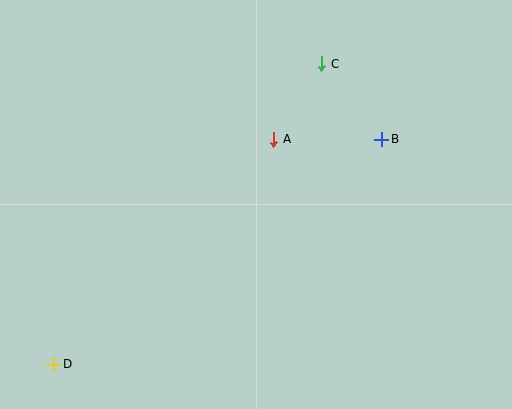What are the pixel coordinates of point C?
Point C is at (322, 64).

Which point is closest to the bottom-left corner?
Point D is closest to the bottom-left corner.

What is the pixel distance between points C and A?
The distance between C and A is 89 pixels.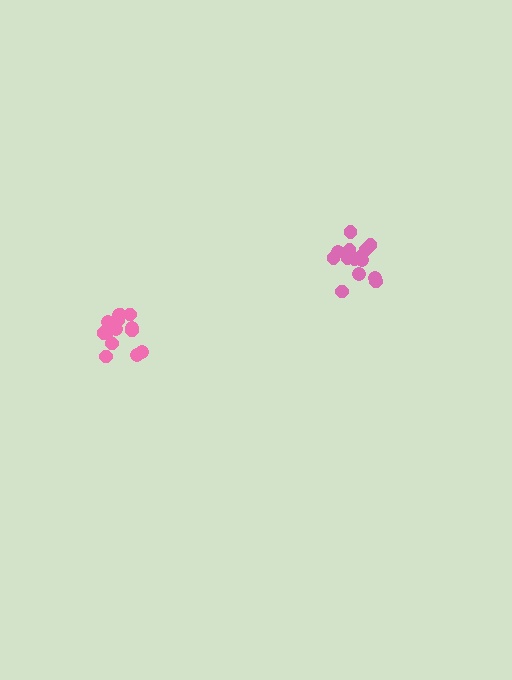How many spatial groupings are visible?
There are 2 spatial groupings.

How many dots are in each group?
Group 1: 14 dots, Group 2: 14 dots (28 total).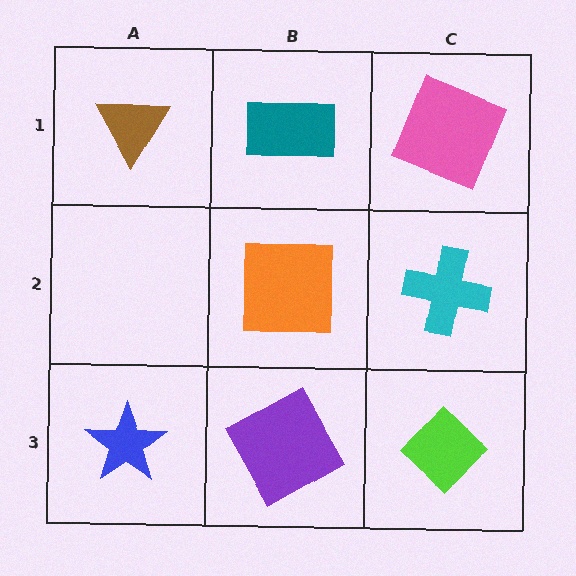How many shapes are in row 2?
2 shapes.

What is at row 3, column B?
A purple square.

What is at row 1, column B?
A teal rectangle.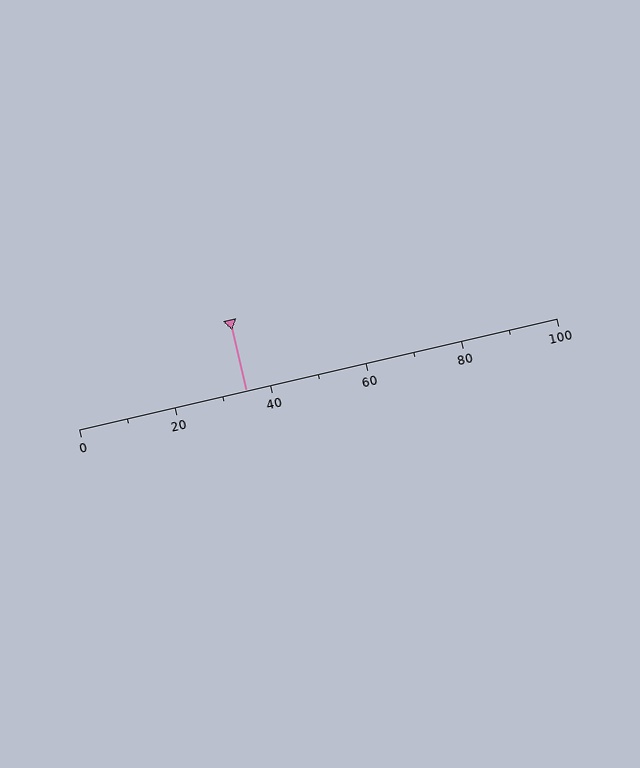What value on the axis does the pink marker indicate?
The marker indicates approximately 35.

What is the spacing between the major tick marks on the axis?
The major ticks are spaced 20 apart.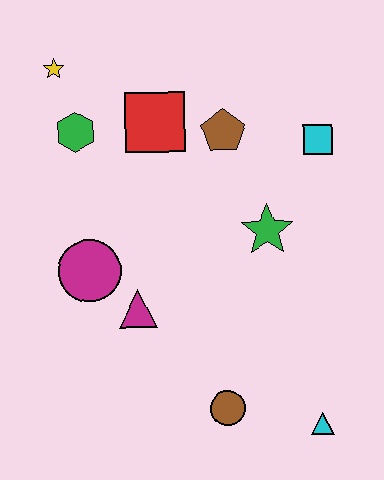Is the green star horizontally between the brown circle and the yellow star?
No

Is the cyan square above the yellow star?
No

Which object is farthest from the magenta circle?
The cyan triangle is farthest from the magenta circle.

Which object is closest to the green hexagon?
The yellow star is closest to the green hexagon.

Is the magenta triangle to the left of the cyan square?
Yes